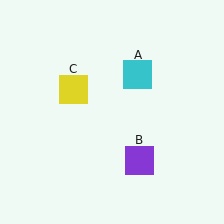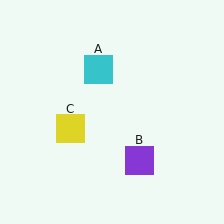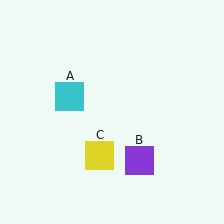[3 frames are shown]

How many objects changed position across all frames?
2 objects changed position: cyan square (object A), yellow square (object C).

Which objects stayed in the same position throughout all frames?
Purple square (object B) remained stationary.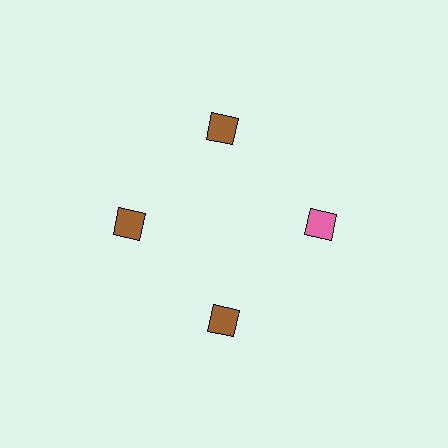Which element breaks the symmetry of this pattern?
The pink diamond at roughly the 3 o'clock position breaks the symmetry. All other shapes are brown diamonds.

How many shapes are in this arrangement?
There are 4 shapes arranged in a ring pattern.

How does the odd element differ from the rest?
It has a different color: pink instead of brown.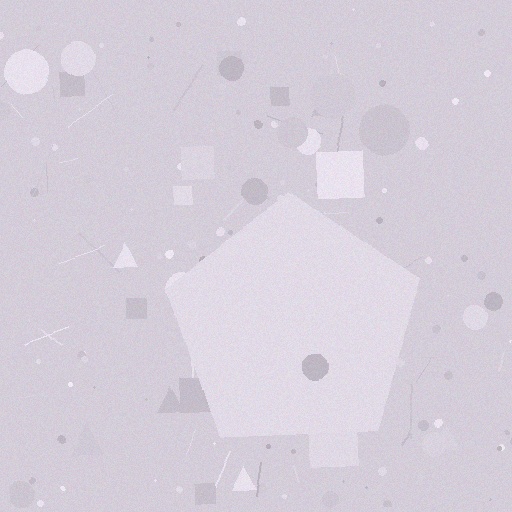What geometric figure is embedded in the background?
A pentagon is embedded in the background.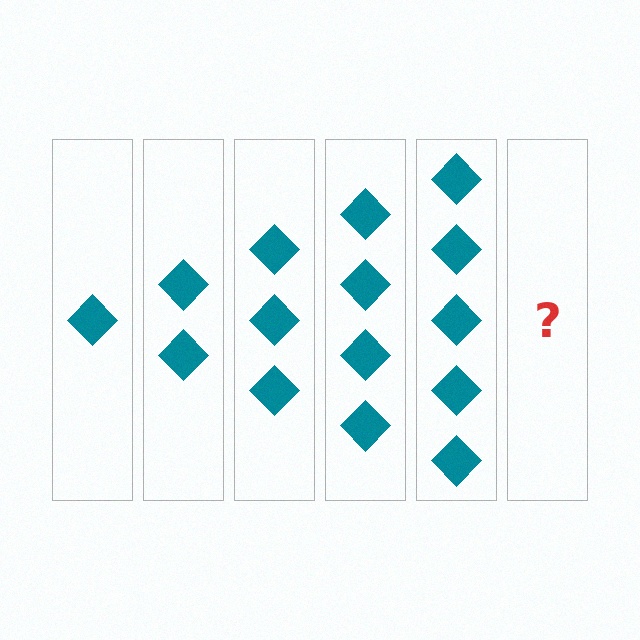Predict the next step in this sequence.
The next step is 6 diamonds.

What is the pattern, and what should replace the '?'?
The pattern is that each step adds one more diamond. The '?' should be 6 diamonds.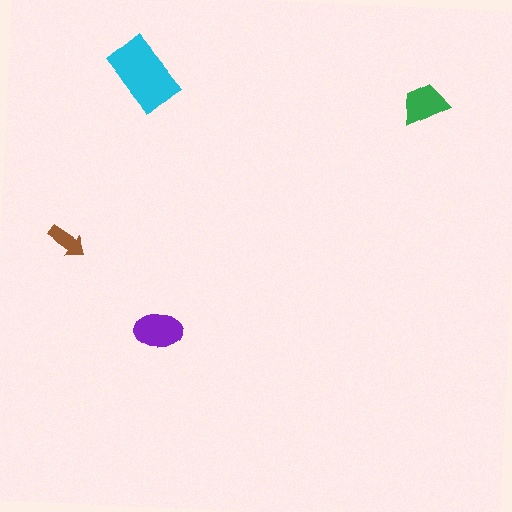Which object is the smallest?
The brown arrow.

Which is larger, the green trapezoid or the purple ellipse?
The purple ellipse.